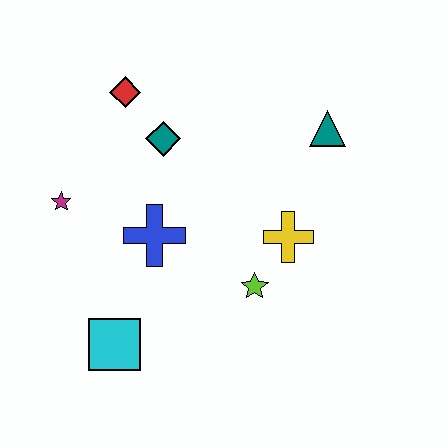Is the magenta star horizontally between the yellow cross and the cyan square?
No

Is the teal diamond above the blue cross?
Yes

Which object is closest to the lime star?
The yellow cross is closest to the lime star.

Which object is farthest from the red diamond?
The cyan square is farthest from the red diamond.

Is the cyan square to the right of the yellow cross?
No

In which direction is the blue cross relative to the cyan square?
The blue cross is above the cyan square.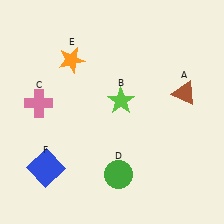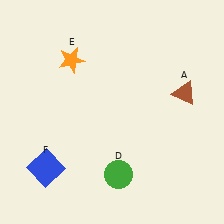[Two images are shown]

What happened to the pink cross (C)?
The pink cross (C) was removed in Image 2. It was in the top-left area of Image 1.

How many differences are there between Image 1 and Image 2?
There are 2 differences between the two images.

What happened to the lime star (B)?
The lime star (B) was removed in Image 2. It was in the top-right area of Image 1.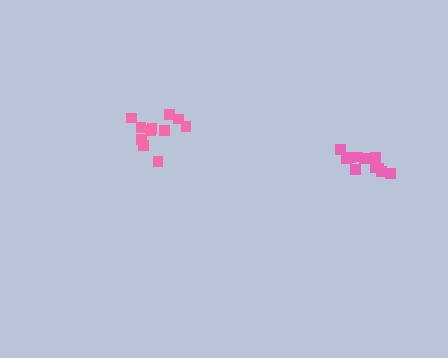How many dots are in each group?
Group 1: 11 dots, Group 2: 11 dots (22 total).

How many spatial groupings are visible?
There are 2 spatial groupings.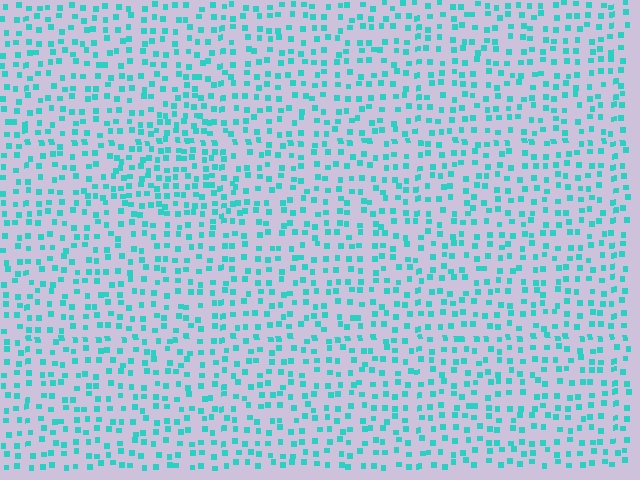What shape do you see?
I see a triangle.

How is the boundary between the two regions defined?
The boundary is defined by a change in element density (approximately 1.6x ratio). All elements are the same color, size, and shape.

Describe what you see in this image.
The image contains small cyan elements arranged at two different densities. A triangle-shaped region is visible where the elements are more densely packed than the surrounding area.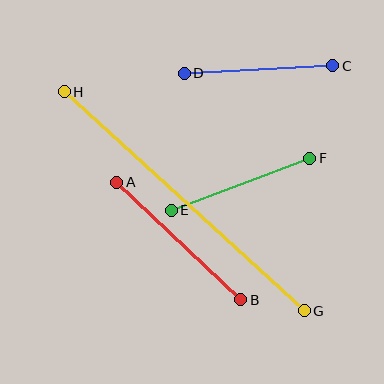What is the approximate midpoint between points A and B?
The midpoint is at approximately (179, 241) pixels.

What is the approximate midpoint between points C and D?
The midpoint is at approximately (259, 69) pixels.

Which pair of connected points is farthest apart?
Points G and H are farthest apart.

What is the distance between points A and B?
The distance is approximately 170 pixels.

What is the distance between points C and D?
The distance is approximately 149 pixels.